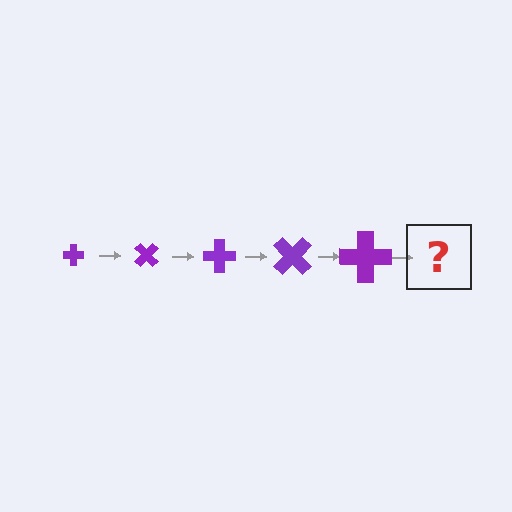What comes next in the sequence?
The next element should be a cross, larger than the previous one and rotated 225 degrees from the start.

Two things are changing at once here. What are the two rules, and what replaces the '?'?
The two rules are that the cross grows larger each step and it rotates 45 degrees each step. The '?' should be a cross, larger than the previous one and rotated 225 degrees from the start.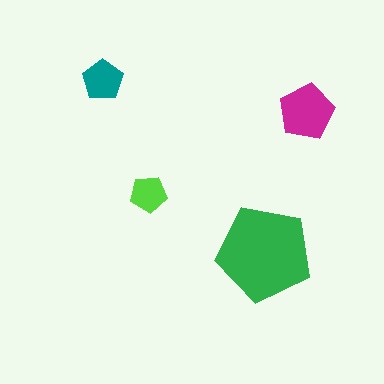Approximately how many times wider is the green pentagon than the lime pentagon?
About 2.5 times wider.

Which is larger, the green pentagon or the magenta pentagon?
The green one.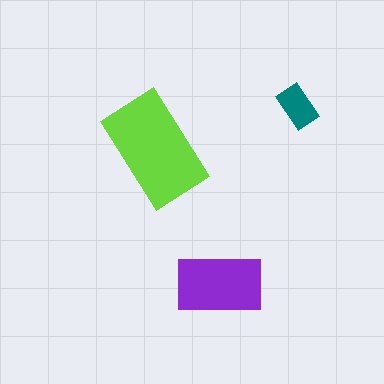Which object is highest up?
The teal rectangle is topmost.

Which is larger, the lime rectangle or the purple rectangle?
The lime one.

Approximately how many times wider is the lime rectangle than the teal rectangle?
About 2.5 times wider.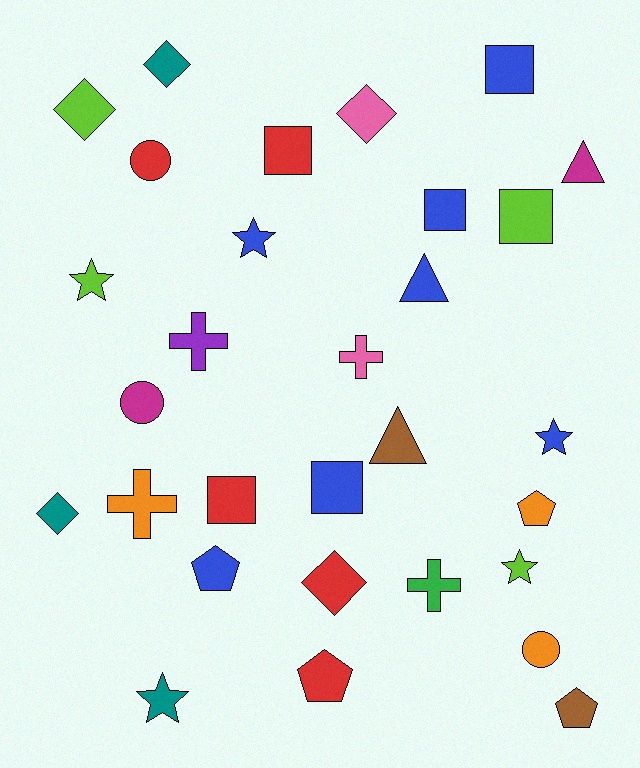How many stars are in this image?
There are 5 stars.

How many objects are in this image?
There are 30 objects.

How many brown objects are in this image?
There are 2 brown objects.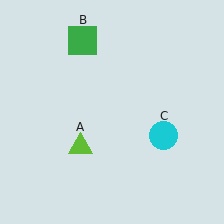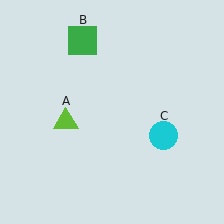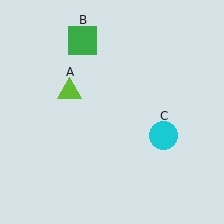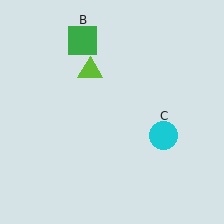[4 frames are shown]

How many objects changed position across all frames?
1 object changed position: lime triangle (object A).